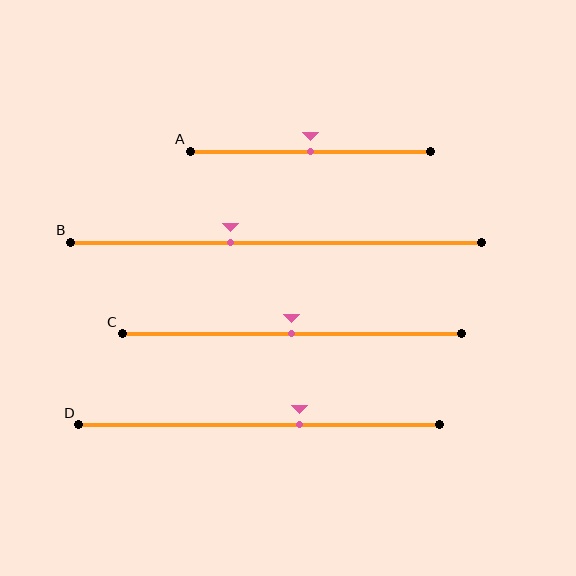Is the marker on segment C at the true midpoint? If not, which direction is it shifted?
Yes, the marker on segment C is at the true midpoint.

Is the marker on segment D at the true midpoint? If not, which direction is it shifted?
No, the marker on segment D is shifted to the right by about 11% of the segment length.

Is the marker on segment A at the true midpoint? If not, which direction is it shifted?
Yes, the marker on segment A is at the true midpoint.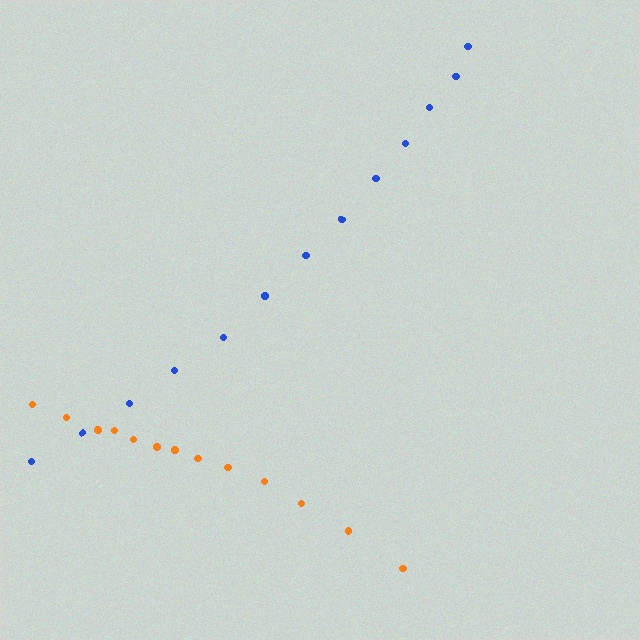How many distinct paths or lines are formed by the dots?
There are 2 distinct paths.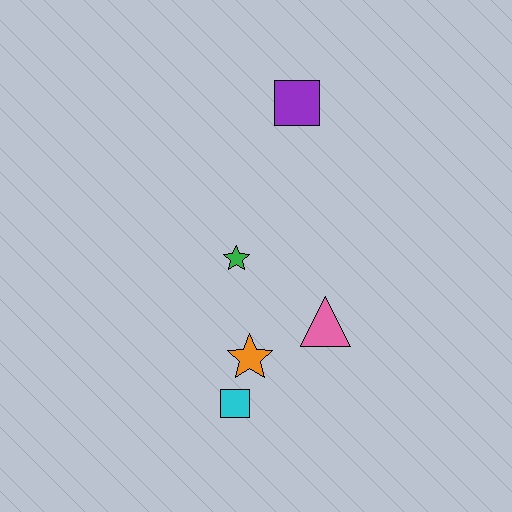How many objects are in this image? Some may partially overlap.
There are 5 objects.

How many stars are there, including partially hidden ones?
There are 2 stars.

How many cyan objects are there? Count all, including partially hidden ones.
There is 1 cyan object.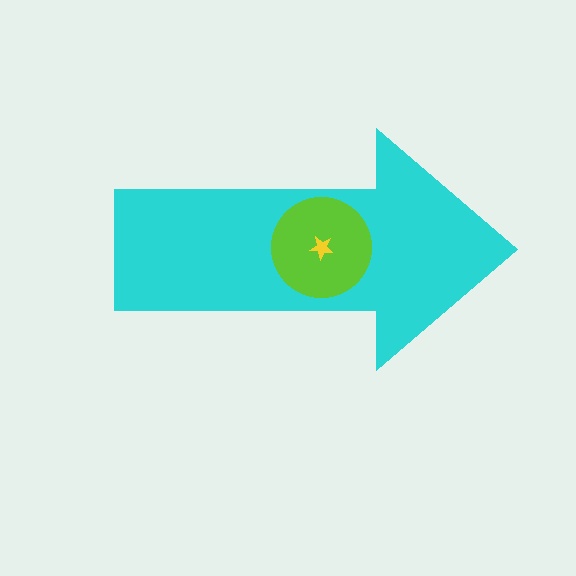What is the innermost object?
The yellow star.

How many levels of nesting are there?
3.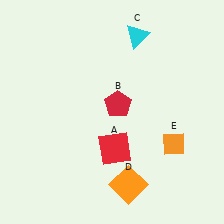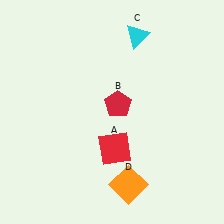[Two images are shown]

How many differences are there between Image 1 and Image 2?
There is 1 difference between the two images.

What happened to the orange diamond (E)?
The orange diamond (E) was removed in Image 2. It was in the bottom-right area of Image 1.